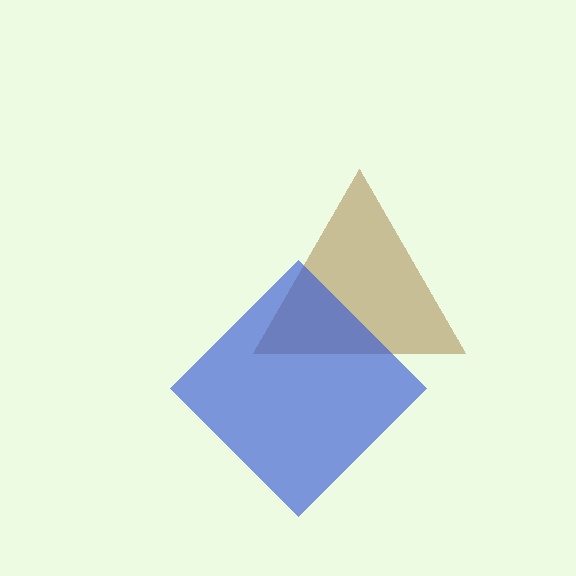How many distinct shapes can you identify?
There are 2 distinct shapes: a brown triangle, a blue diamond.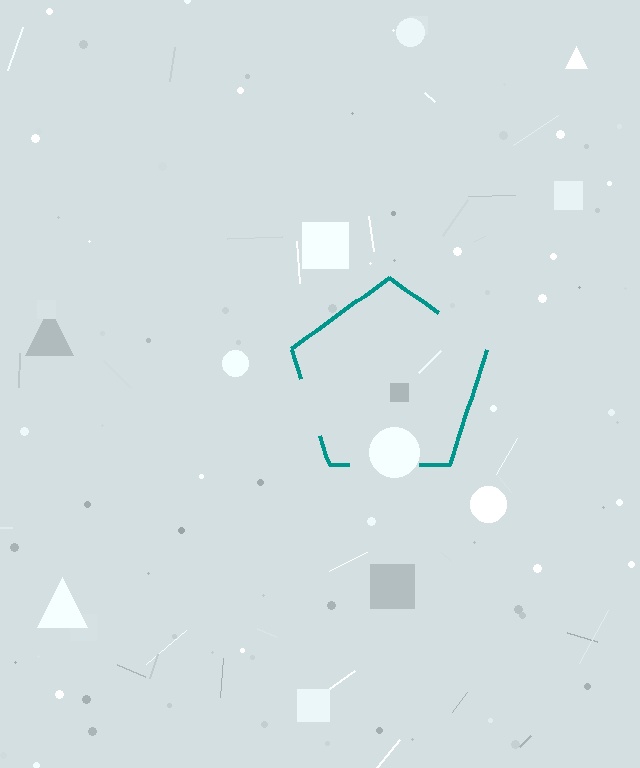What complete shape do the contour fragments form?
The contour fragments form a pentagon.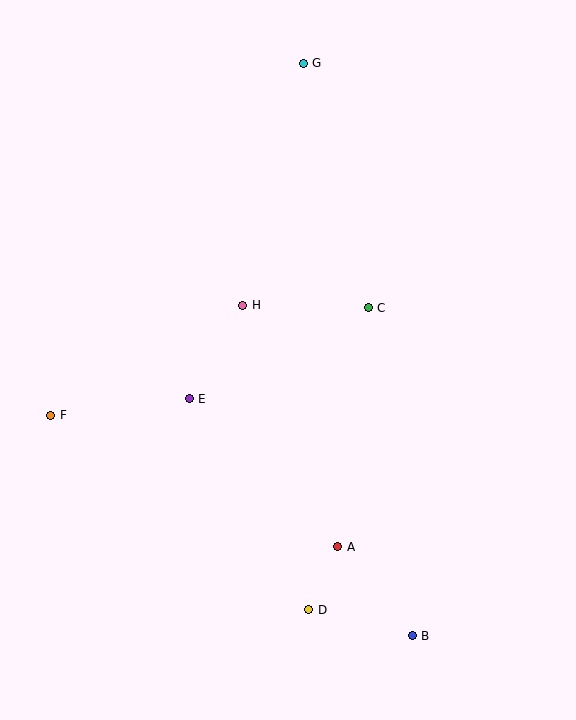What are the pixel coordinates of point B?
Point B is at (412, 636).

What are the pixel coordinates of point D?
Point D is at (309, 610).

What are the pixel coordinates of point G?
Point G is at (303, 63).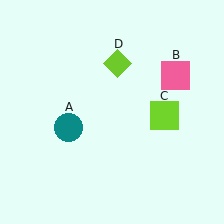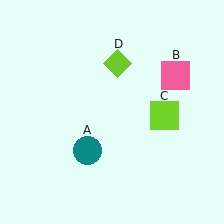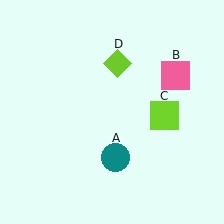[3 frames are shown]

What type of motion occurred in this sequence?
The teal circle (object A) rotated counterclockwise around the center of the scene.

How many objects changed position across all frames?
1 object changed position: teal circle (object A).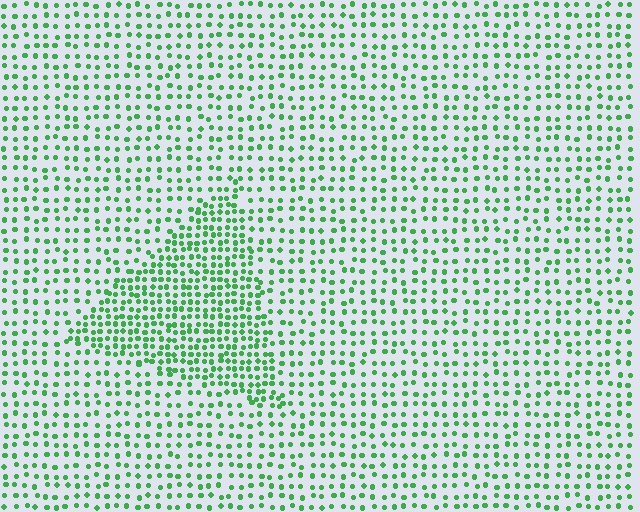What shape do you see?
I see a triangle.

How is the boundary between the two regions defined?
The boundary is defined by a change in element density (approximately 1.9x ratio). All elements are the same color, size, and shape.